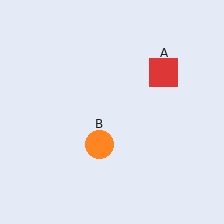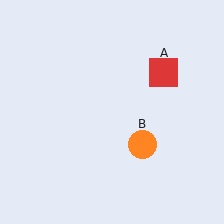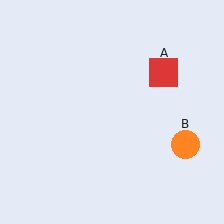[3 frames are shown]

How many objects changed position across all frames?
1 object changed position: orange circle (object B).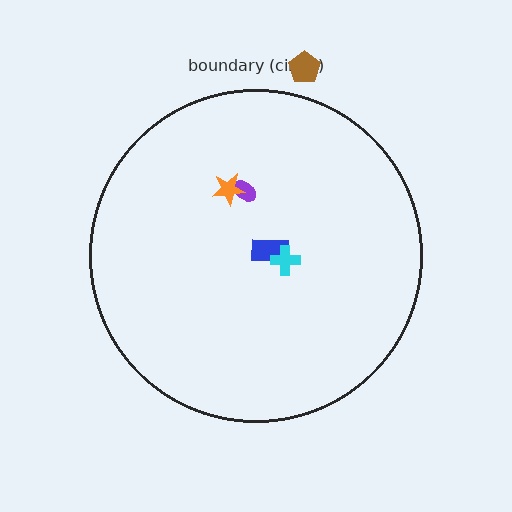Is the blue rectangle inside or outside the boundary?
Inside.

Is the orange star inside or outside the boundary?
Inside.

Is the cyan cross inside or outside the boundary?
Inside.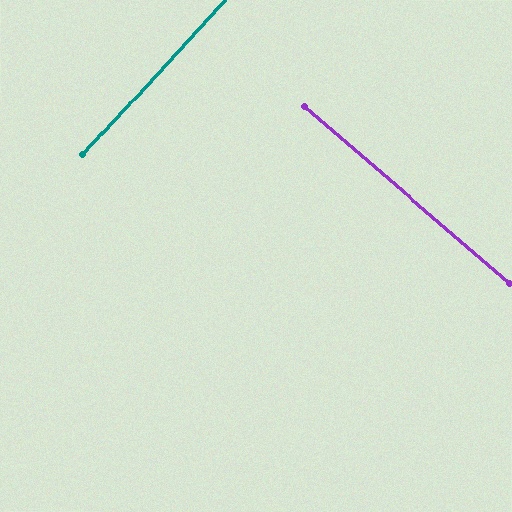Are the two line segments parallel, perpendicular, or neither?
Perpendicular — they meet at approximately 88°.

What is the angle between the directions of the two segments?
Approximately 88 degrees.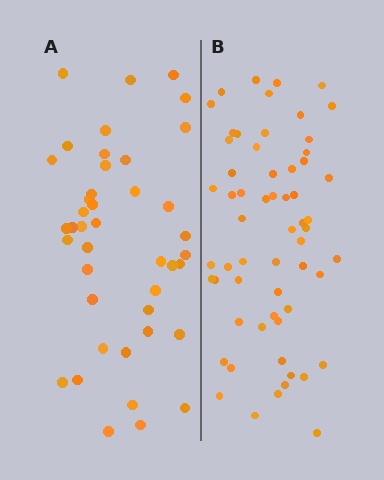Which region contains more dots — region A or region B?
Region B (the right region) has more dots.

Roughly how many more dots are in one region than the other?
Region B has approximately 20 more dots than region A.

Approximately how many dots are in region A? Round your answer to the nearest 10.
About 40 dots. (The exact count is 42, which rounds to 40.)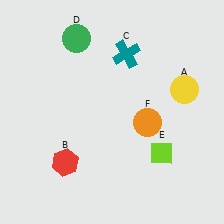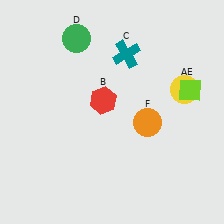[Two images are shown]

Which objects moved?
The objects that moved are: the red hexagon (B), the lime diamond (E).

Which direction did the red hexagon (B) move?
The red hexagon (B) moved up.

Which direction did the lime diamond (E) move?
The lime diamond (E) moved up.